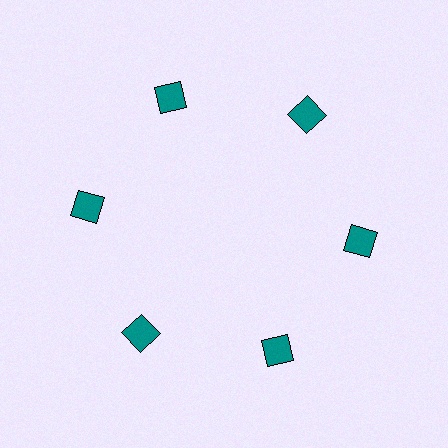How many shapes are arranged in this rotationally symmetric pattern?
There are 6 shapes, arranged in 6 groups of 1.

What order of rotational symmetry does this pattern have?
This pattern has 6-fold rotational symmetry.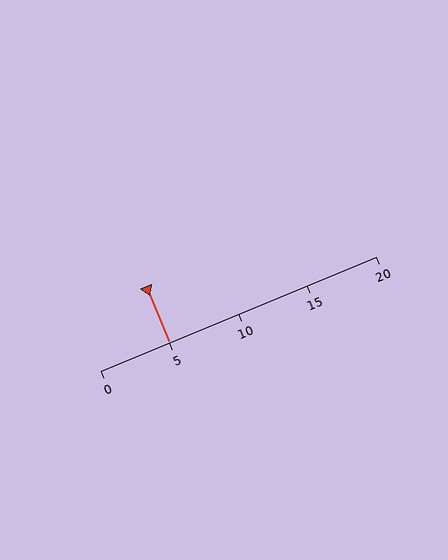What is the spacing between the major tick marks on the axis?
The major ticks are spaced 5 apart.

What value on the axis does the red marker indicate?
The marker indicates approximately 5.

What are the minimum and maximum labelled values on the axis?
The axis runs from 0 to 20.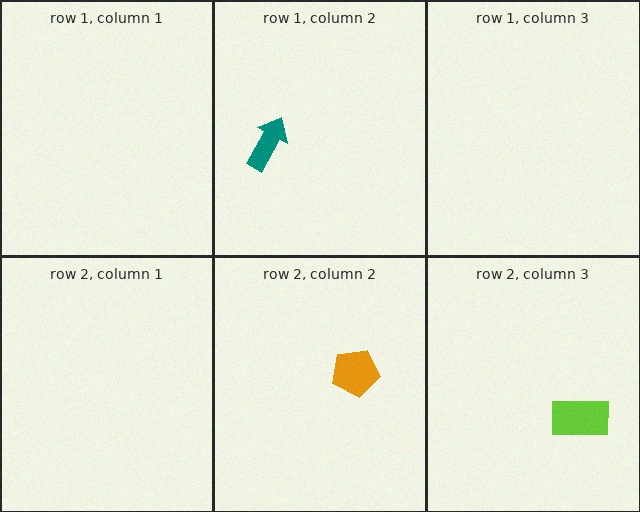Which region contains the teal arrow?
The row 1, column 2 region.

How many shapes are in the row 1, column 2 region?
1.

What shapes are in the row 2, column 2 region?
The orange pentagon.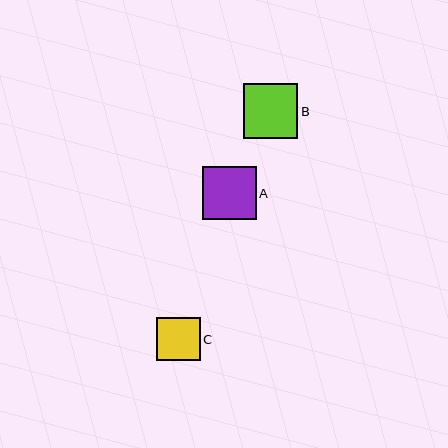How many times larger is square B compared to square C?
Square B is approximately 1.2 times the size of square C.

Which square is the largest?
Square B is the largest with a size of approximately 54 pixels.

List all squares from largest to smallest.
From largest to smallest: B, A, C.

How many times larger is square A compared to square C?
Square A is approximately 1.2 times the size of square C.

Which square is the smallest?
Square C is the smallest with a size of approximately 44 pixels.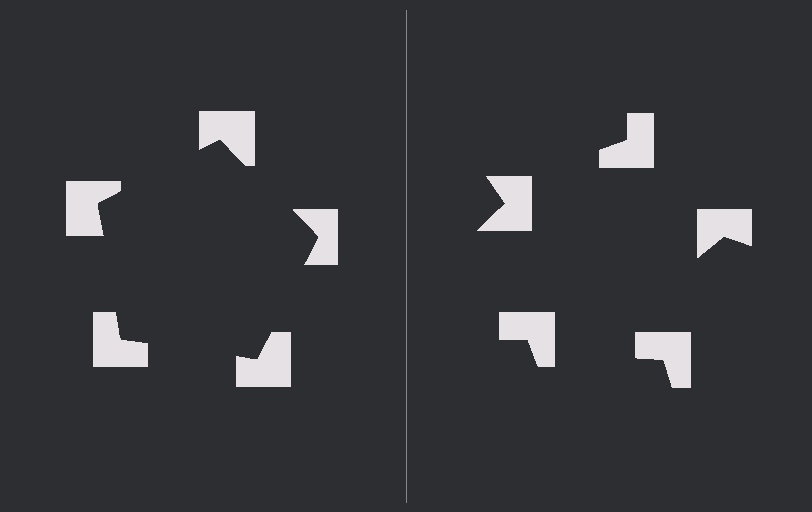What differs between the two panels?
The notched squares are positioned identically on both sides; only the wedge orientations differ. On the left they align to a pentagon; on the right they are misaligned.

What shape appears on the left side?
An illusory pentagon.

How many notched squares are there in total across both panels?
10 — 5 on each side.